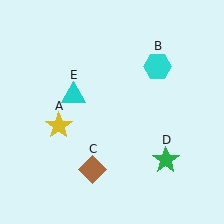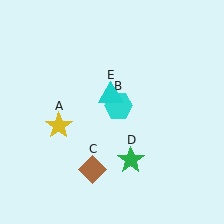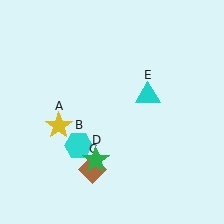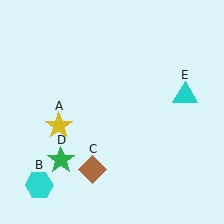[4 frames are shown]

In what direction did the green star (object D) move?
The green star (object D) moved left.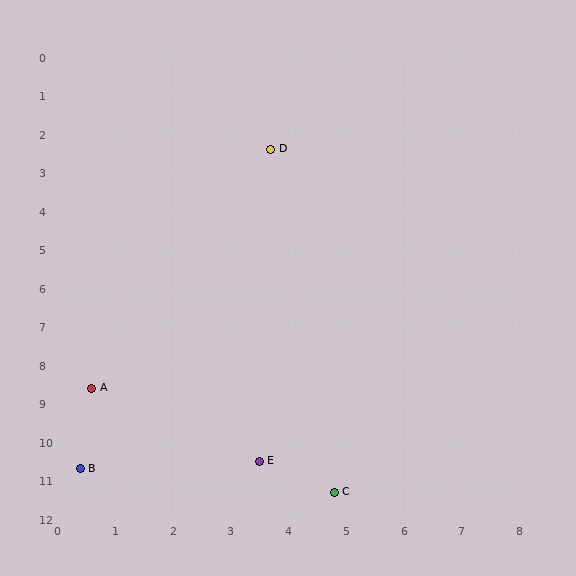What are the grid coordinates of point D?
Point D is at approximately (3.7, 2.4).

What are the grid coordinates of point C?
Point C is at approximately (4.8, 11.3).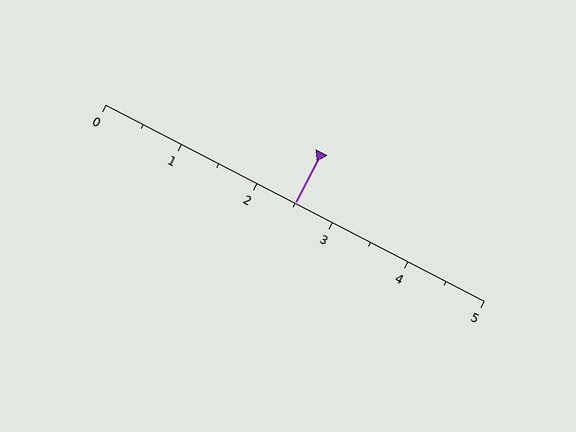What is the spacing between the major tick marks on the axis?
The major ticks are spaced 1 apart.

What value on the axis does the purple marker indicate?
The marker indicates approximately 2.5.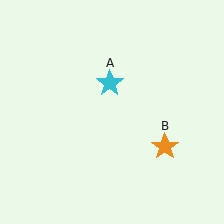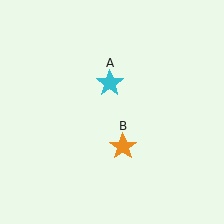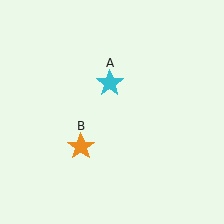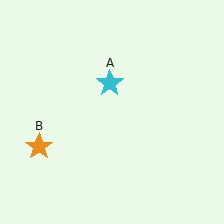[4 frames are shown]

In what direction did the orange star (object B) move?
The orange star (object B) moved left.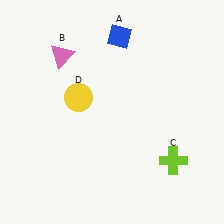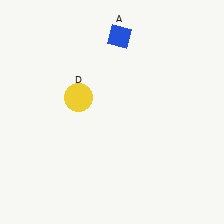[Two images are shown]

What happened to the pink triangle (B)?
The pink triangle (B) was removed in Image 2. It was in the top-left area of Image 1.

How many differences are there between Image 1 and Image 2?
There are 2 differences between the two images.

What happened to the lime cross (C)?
The lime cross (C) was removed in Image 2. It was in the bottom-right area of Image 1.